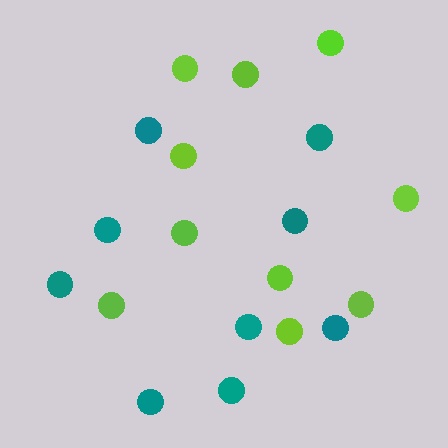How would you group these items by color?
There are 2 groups: one group of teal circles (9) and one group of lime circles (10).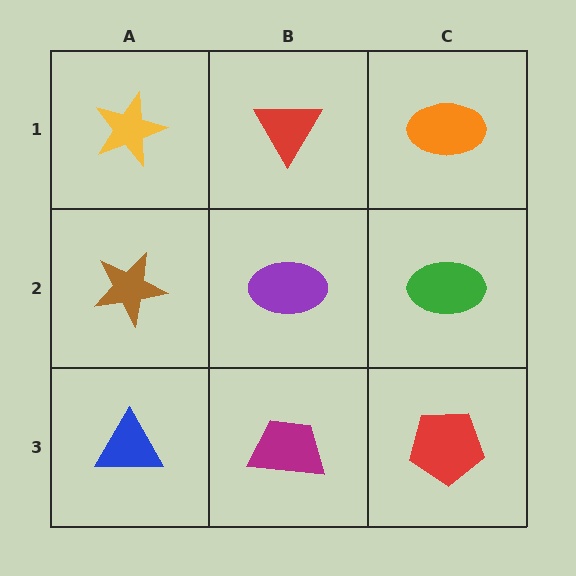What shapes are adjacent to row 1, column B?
A purple ellipse (row 2, column B), a yellow star (row 1, column A), an orange ellipse (row 1, column C).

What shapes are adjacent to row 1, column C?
A green ellipse (row 2, column C), a red triangle (row 1, column B).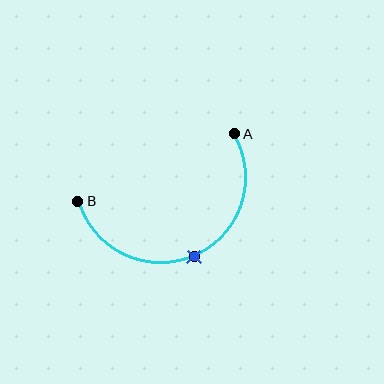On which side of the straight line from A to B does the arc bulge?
The arc bulges below the straight line connecting A and B.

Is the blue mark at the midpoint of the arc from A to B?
Yes. The blue mark lies on the arc at equal arc-length from both A and B — it is the arc midpoint.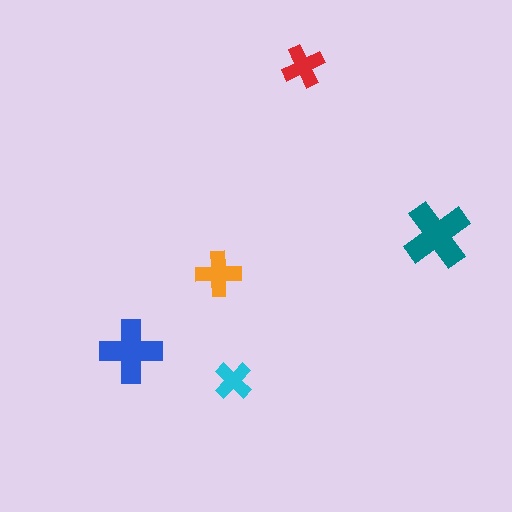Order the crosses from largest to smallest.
the teal one, the blue one, the orange one, the red one, the cyan one.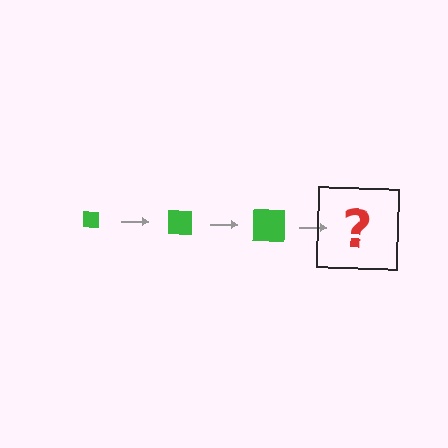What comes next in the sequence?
The next element should be a green square, larger than the previous one.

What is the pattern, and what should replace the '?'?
The pattern is that the square gets progressively larger each step. The '?' should be a green square, larger than the previous one.